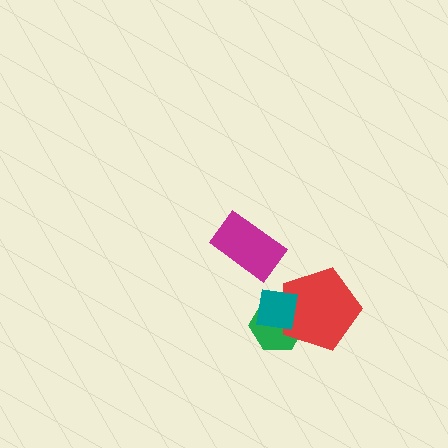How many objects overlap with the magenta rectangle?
0 objects overlap with the magenta rectangle.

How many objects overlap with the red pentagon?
2 objects overlap with the red pentagon.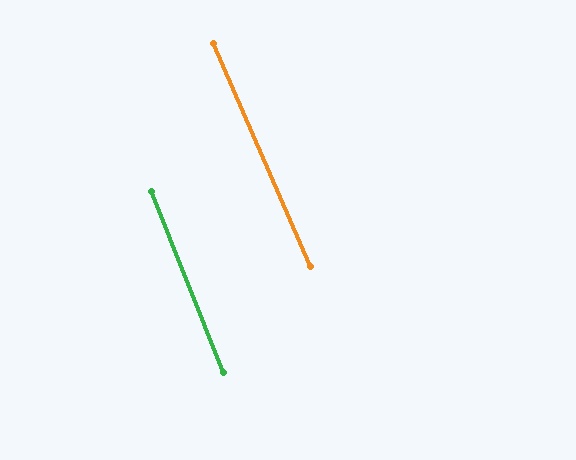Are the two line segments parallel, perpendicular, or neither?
Parallel — their directions differ by only 1.8°.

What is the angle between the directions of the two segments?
Approximately 2 degrees.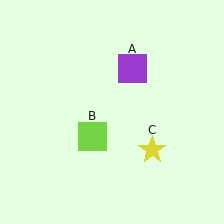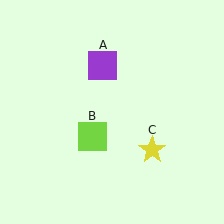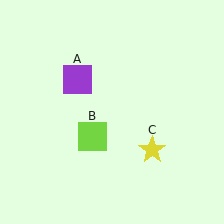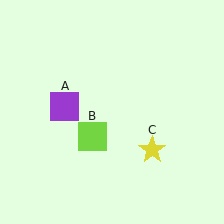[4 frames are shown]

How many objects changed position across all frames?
1 object changed position: purple square (object A).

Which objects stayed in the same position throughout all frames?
Lime square (object B) and yellow star (object C) remained stationary.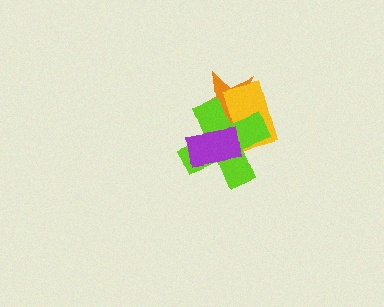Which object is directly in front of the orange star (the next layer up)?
The yellow rectangle is directly in front of the orange star.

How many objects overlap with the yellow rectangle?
3 objects overlap with the yellow rectangle.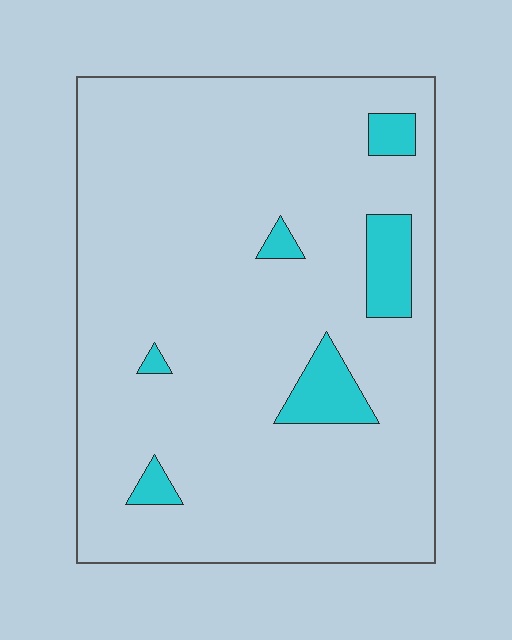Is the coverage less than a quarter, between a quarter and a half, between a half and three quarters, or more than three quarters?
Less than a quarter.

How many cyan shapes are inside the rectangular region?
6.